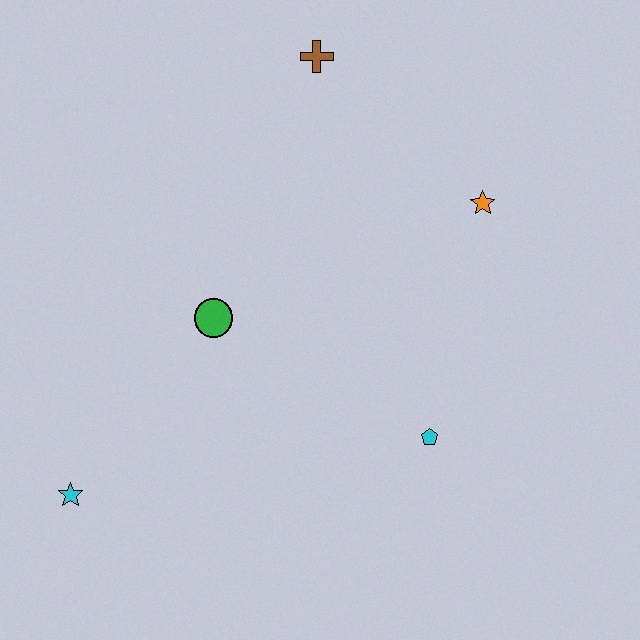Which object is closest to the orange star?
The brown cross is closest to the orange star.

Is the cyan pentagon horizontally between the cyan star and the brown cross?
No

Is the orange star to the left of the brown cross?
No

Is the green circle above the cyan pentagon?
Yes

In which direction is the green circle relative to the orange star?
The green circle is to the left of the orange star.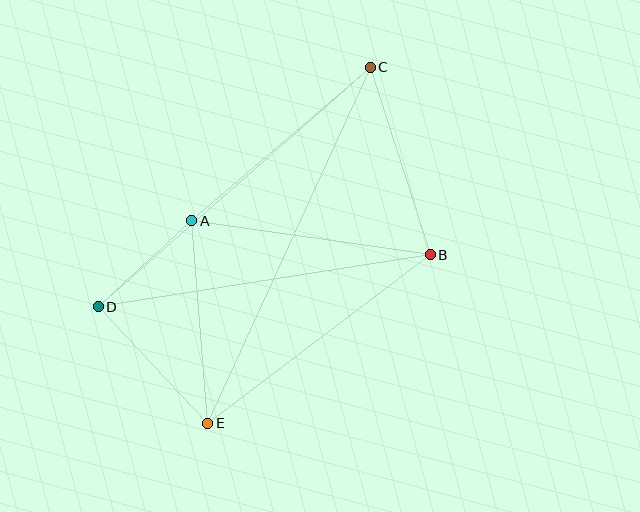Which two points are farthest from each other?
Points C and E are farthest from each other.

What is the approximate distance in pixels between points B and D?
The distance between B and D is approximately 336 pixels.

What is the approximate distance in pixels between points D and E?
The distance between D and E is approximately 160 pixels.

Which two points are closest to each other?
Points A and D are closest to each other.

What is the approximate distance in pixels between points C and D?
The distance between C and D is approximately 362 pixels.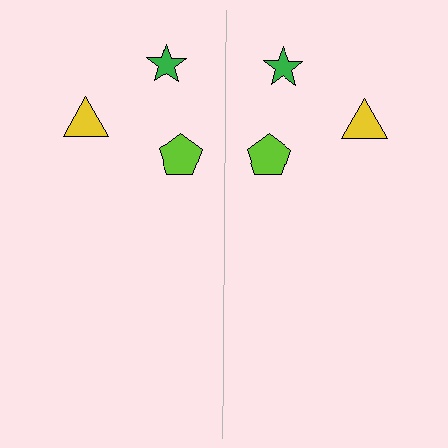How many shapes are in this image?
There are 6 shapes in this image.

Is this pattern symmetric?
Yes, this pattern has bilateral (reflection) symmetry.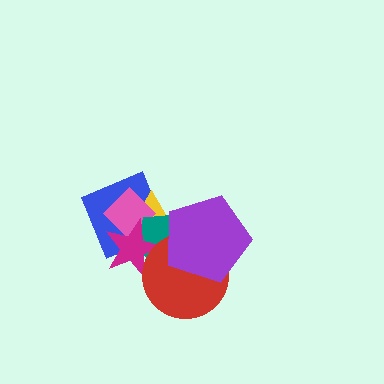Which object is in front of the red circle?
The purple pentagon is in front of the red circle.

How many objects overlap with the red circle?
3 objects overlap with the red circle.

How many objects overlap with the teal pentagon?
6 objects overlap with the teal pentagon.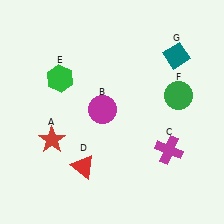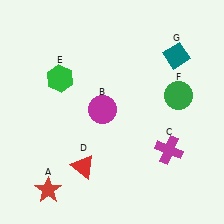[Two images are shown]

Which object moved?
The red star (A) moved down.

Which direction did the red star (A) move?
The red star (A) moved down.